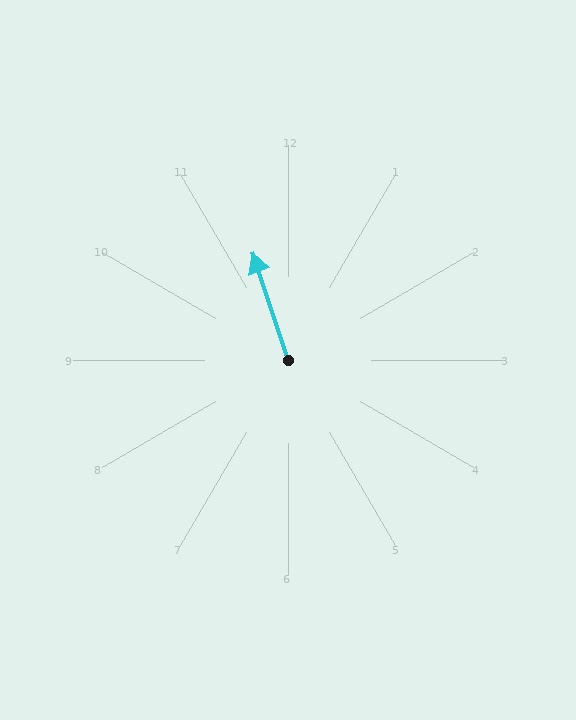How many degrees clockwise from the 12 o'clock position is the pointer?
Approximately 342 degrees.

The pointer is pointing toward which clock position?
Roughly 11 o'clock.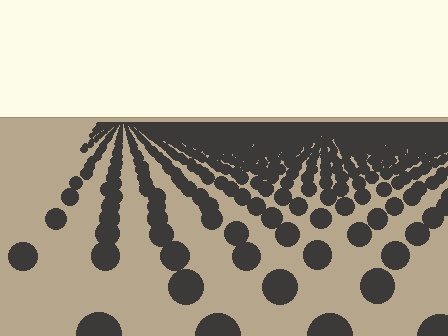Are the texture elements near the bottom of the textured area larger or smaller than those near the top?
Larger. Near the bottom, elements are closer to the viewer and appear at a bigger on-screen size.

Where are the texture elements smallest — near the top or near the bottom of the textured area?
Near the top.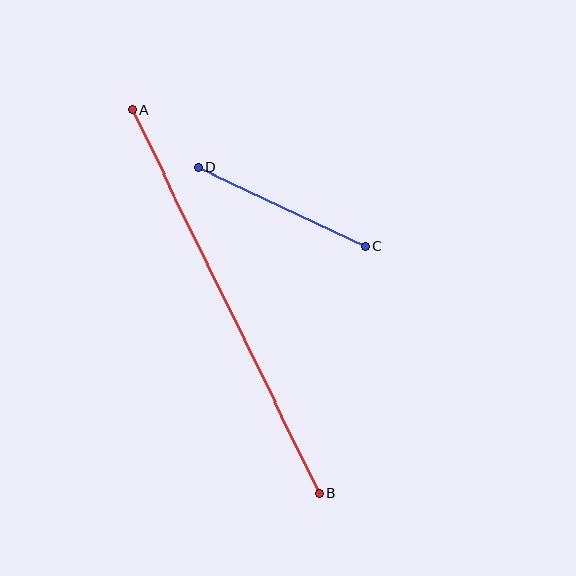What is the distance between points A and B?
The distance is approximately 426 pixels.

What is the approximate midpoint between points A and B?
The midpoint is at approximately (226, 302) pixels.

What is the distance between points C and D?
The distance is approximately 186 pixels.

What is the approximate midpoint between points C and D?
The midpoint is at approximately (282, 207) pixels.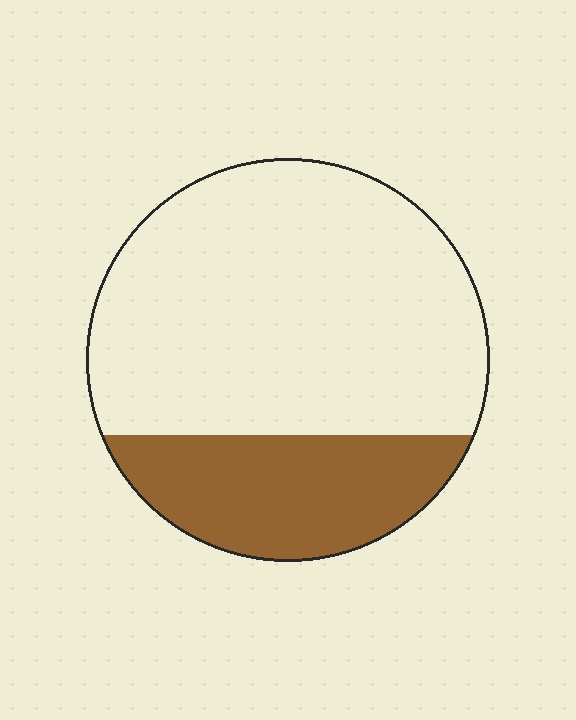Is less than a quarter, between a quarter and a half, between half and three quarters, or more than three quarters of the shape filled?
Between a quarter and a half.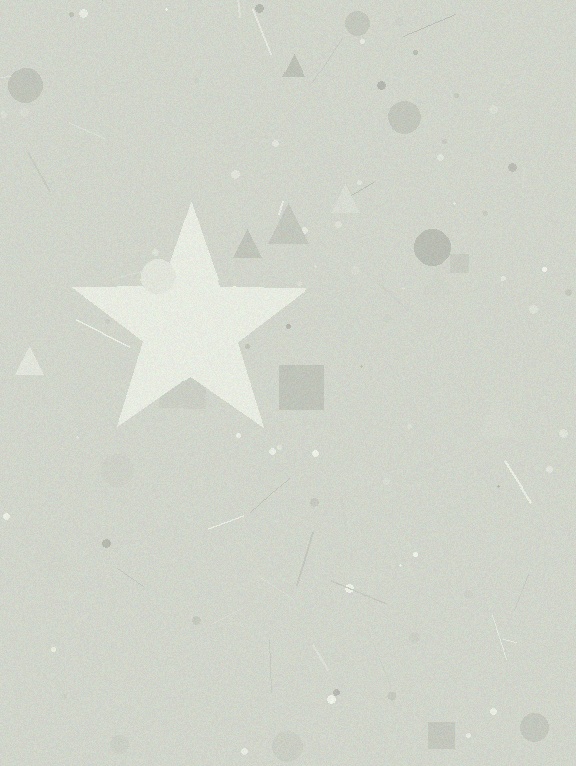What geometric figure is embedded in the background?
A star is embedded in the background.